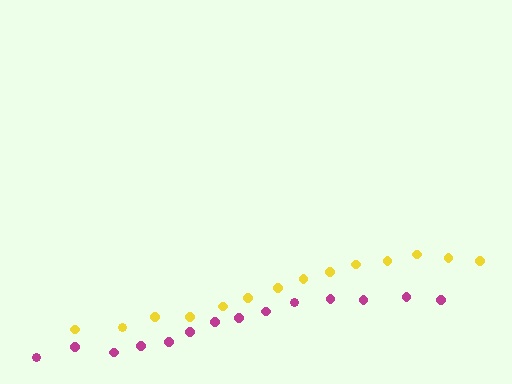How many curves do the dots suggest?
There are 2 distinct paths.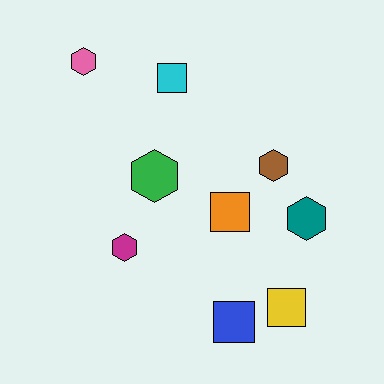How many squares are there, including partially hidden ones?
There are 4 squares.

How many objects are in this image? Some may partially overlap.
There are 9 objects.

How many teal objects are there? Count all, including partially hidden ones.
There is 1 teal object.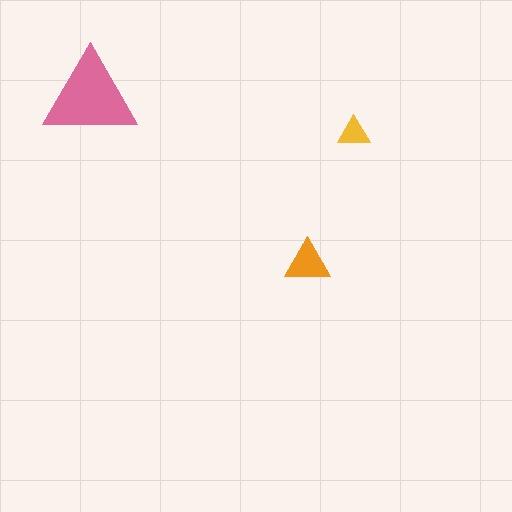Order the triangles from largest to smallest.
the pink one, the orange one, the yellow one.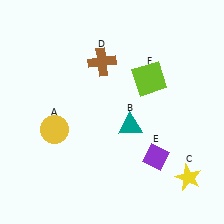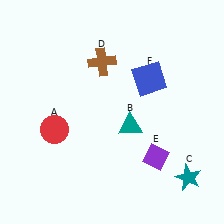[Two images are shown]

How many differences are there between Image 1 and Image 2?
There are 3 differences between the two images.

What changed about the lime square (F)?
In Image 1, F is lime. In Image 2, it changed to blue.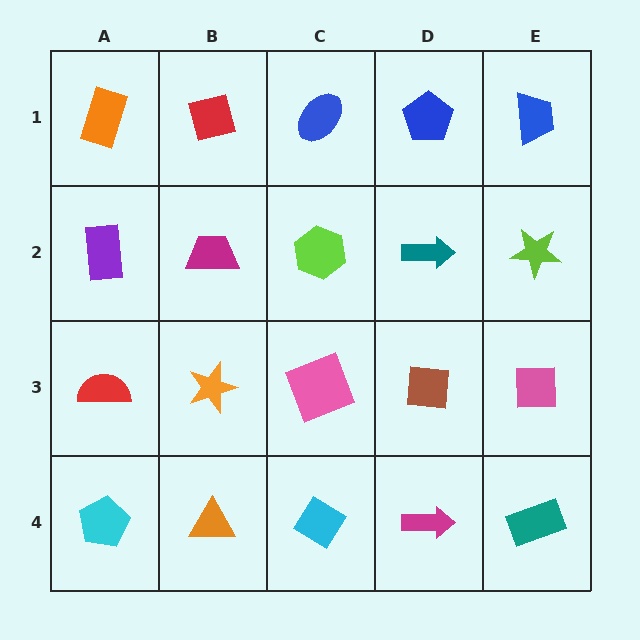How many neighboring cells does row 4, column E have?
2.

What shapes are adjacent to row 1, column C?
A lime hexagon (row 2, column C), a red square (row 1, column B), a blue pentagon (row 1, column D).